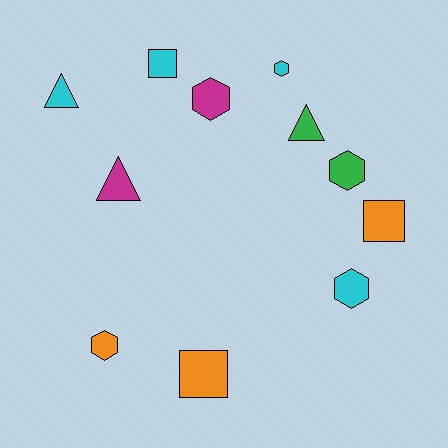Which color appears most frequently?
Cyan, with 4 objects.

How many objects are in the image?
There are 11 objects.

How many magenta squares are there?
There are no magenta squares.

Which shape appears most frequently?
Hexagon, with 5 objects.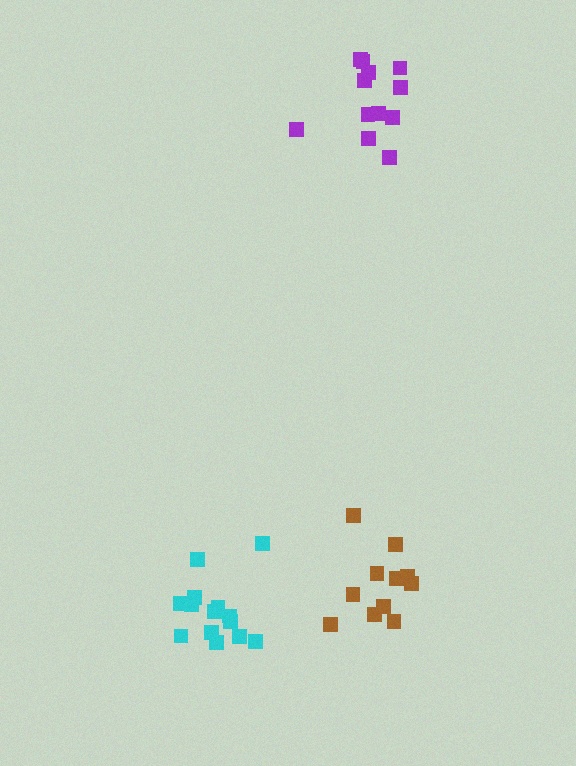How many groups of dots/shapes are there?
There are 3 groups.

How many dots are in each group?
Group 1: 12 dots, Group 2: 11 dots, Group 3: 14 dots (37 total).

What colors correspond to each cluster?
The clusters are colored: purple, brown, cyan.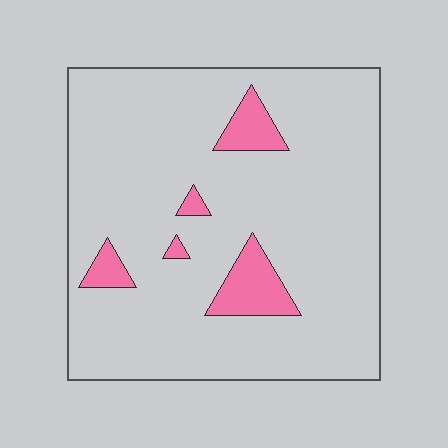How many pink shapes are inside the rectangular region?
5.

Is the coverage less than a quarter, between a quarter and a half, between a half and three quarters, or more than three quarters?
Less than a quarter.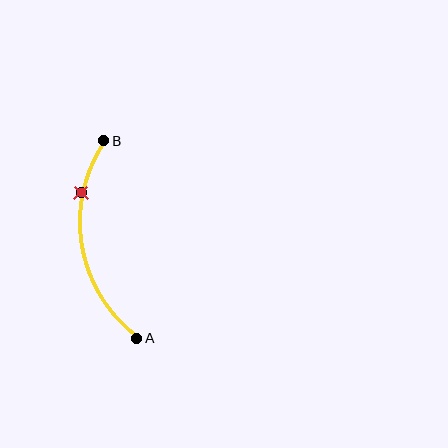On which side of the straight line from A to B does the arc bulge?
The arc bulges to the left of the straight line connecting A and B.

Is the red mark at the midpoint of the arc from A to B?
No. The red mark lies on the arc but is closer to endpoint B. The arc midpoint would be at the point on the curve equidistant along the arc from both A and B.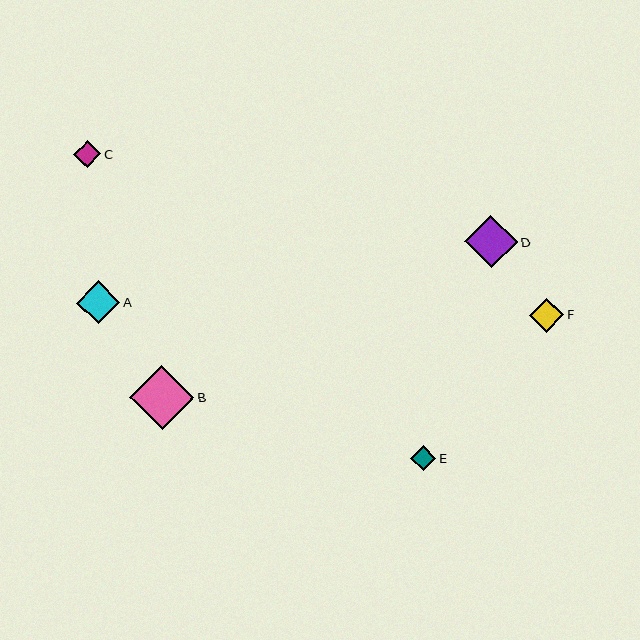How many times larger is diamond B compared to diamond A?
Diamond B is approximately 1.5 times the size of diamond A.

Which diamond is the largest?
Diamond B is the largest with a size of approximately 64 pixels.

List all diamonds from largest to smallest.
From largest to smallest: B, D, A, F, C, E.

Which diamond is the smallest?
Diamond E is the smallest with a size of approximately 25 pixels.